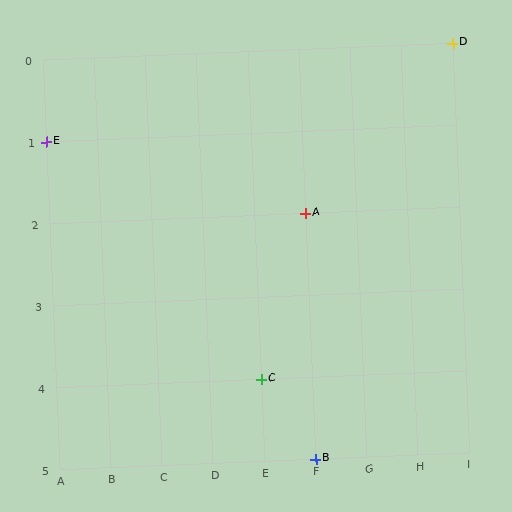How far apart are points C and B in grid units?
Points C and B are 1 column and 1 row apart (about 1.4 grid units diagonally).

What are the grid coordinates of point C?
Point C is at grid coordinates (E, 4).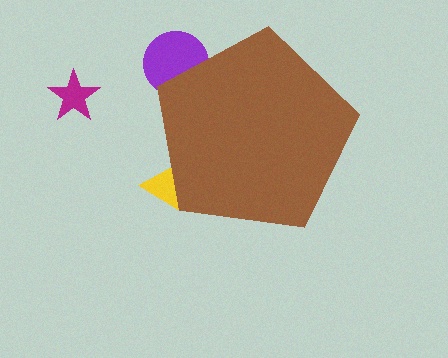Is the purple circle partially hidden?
Yes, the purple circle is partially hidden behind the brown pentagon.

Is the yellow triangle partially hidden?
Yes, the yellow triangle is partially hidden behind the brown pentagon.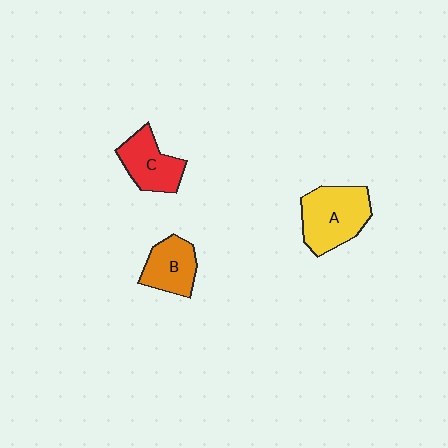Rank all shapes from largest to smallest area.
From largest to smallest: A (yellow), C (red), B (orange).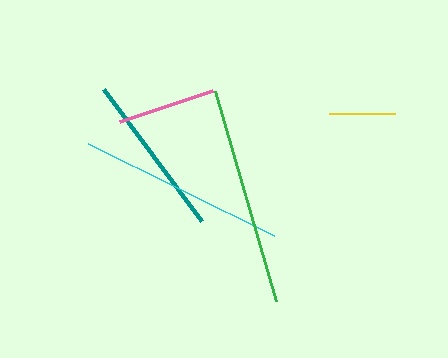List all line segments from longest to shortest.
From longest to shortest: green, cyan, teal, pink, yellow.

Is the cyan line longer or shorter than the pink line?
The cyan line is longer than the pink line.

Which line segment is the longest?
The green line is the longest at approximately 218 pixels.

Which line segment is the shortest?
The yellow line is the shortest at approximately 66 pixels.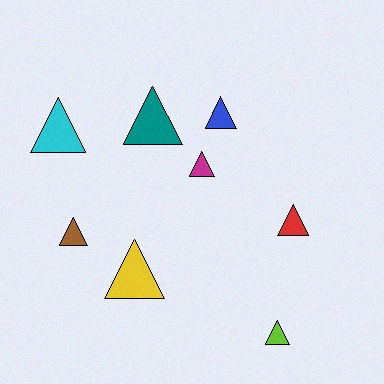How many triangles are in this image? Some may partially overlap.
There are 8 triangles.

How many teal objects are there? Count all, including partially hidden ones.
There is 1 teal object.